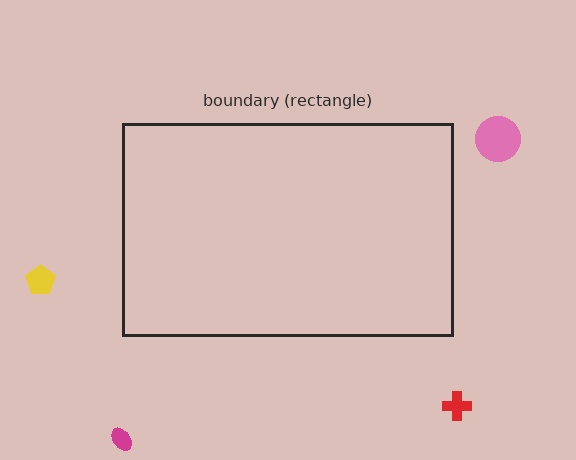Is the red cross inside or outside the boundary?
Outside.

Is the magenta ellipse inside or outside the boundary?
Outside.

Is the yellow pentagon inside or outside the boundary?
Outside.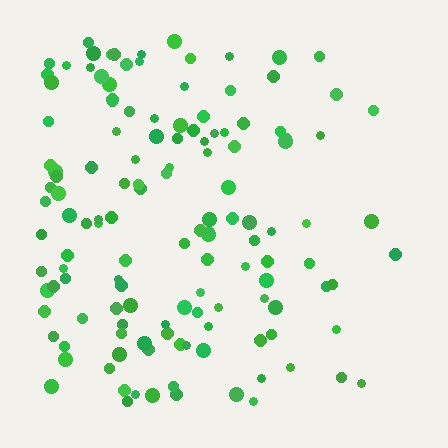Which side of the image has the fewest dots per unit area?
The right.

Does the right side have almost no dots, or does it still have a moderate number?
Still a moderate number, just noticeably fewer than the left.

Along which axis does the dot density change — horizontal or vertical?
Horizontal.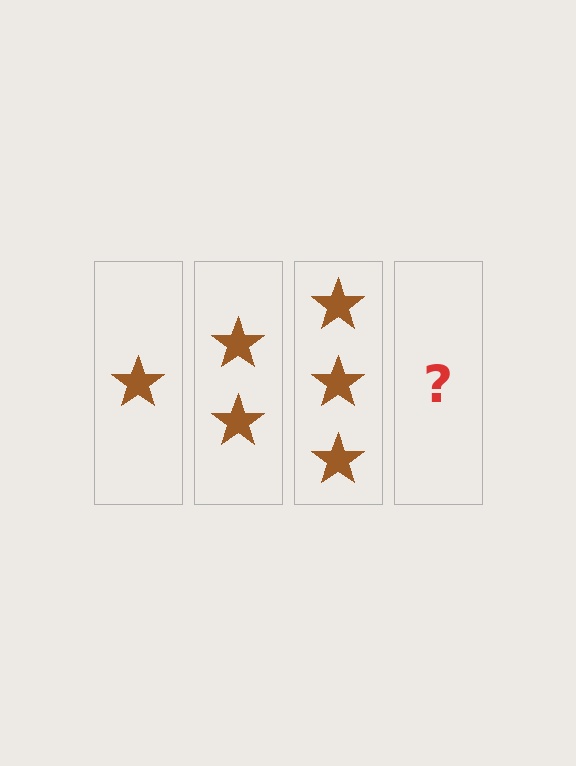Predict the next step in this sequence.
The next step is 4 stars.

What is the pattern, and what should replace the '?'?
The pattern is that each step adds one more star. The '?' should be 4 stars.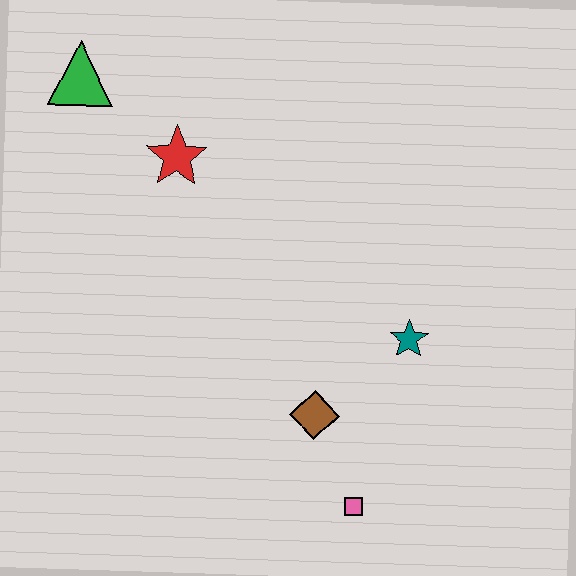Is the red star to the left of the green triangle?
No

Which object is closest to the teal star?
The brown diamond is closest to the teal star.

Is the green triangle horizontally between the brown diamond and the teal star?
No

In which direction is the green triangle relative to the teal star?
The green triangle is to the left of the teal star.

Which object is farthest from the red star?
The pink square is farthest from the red star.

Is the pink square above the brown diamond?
No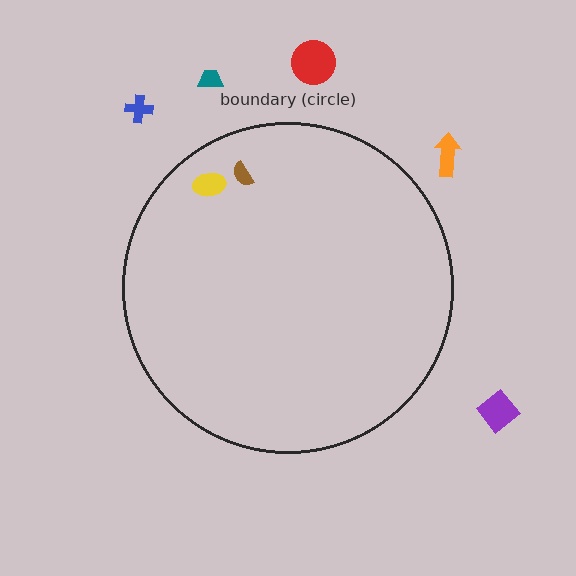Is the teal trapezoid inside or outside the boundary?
Outside.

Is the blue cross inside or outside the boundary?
Outside.